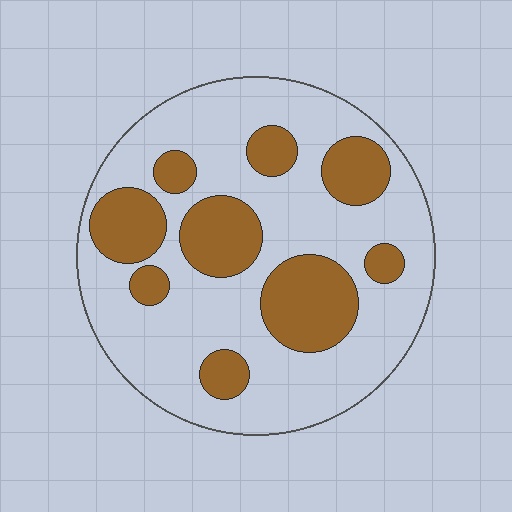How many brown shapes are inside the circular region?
9.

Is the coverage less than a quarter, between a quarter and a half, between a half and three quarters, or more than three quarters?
Between a quarter and a half.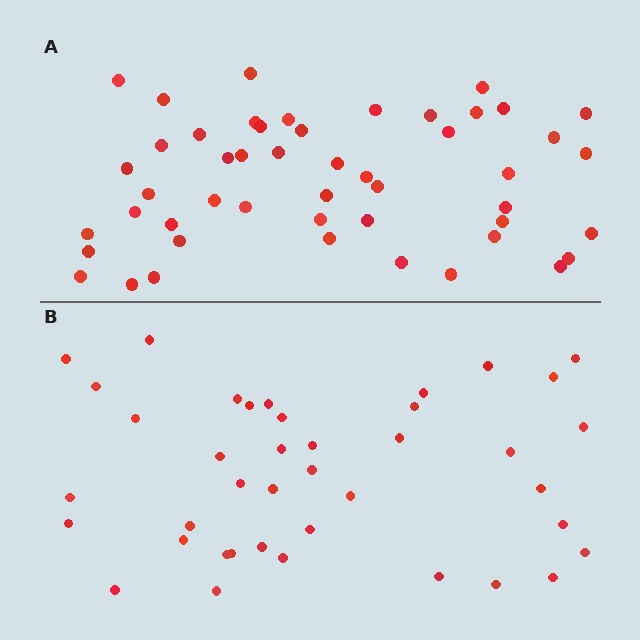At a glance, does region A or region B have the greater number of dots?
Region A (the top region) has more dots.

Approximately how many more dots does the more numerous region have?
Region A has roughly 8 or so more dots than region B.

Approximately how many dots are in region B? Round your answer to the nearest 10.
About 40 dots.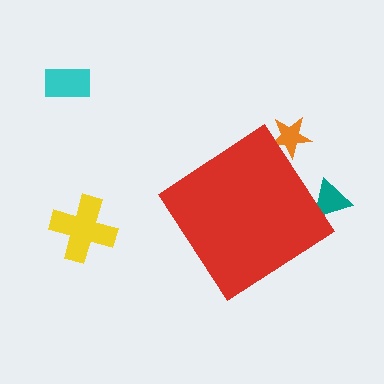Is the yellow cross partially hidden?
No, the yellow cross is fully visible.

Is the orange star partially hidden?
Yes, the orange star is partially hidden behind the red diamond.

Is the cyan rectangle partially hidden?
No, the cyan rectangle is fully visible.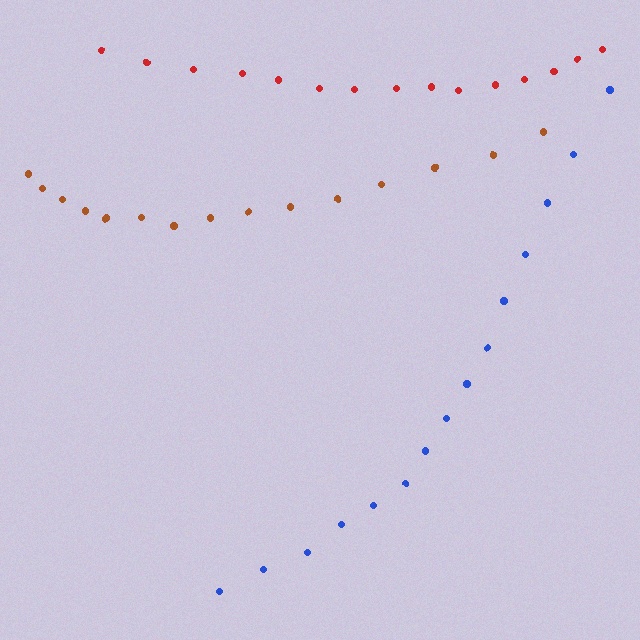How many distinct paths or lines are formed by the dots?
There are 3 distinct paths.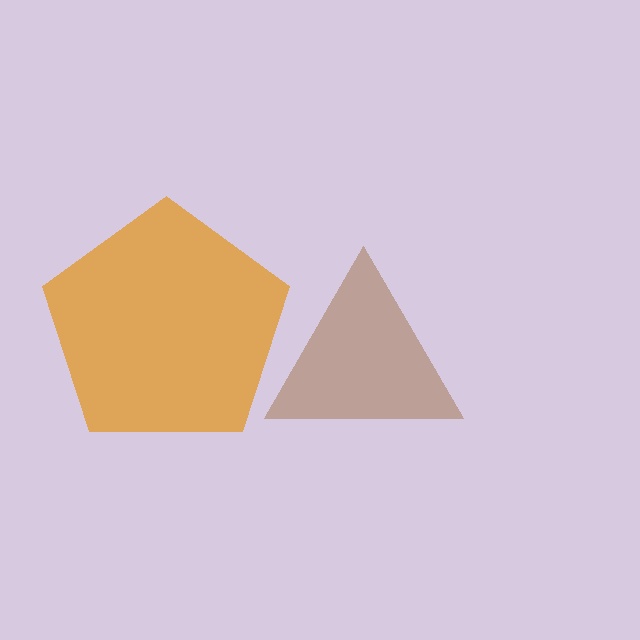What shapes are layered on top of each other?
The layered shapes are: a brown triangle, an orange pentagon.